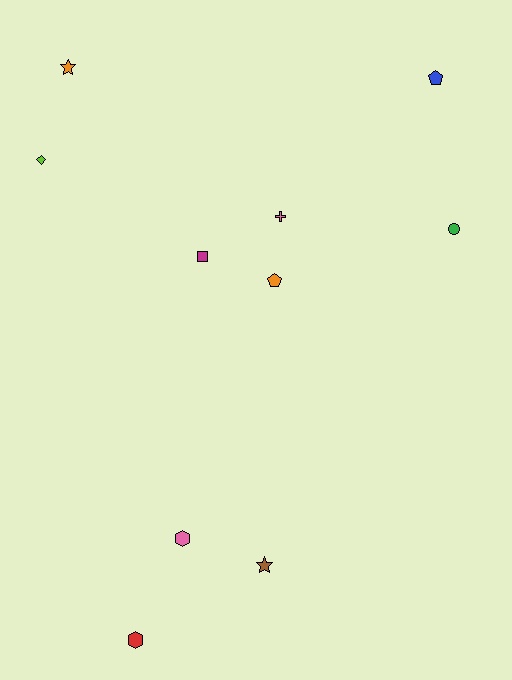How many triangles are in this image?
There are no triangles.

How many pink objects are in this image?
There are 2 pink objects.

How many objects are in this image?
There are 10 objects.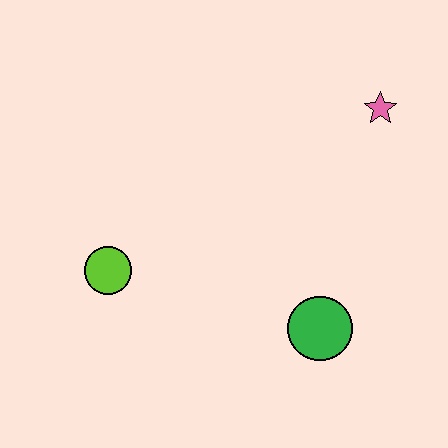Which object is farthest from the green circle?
The pink star is farthest from the green circle.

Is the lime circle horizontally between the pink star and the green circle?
No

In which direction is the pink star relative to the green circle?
The pink star is above the green circle.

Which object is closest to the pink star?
The green circle is closest to the pink star.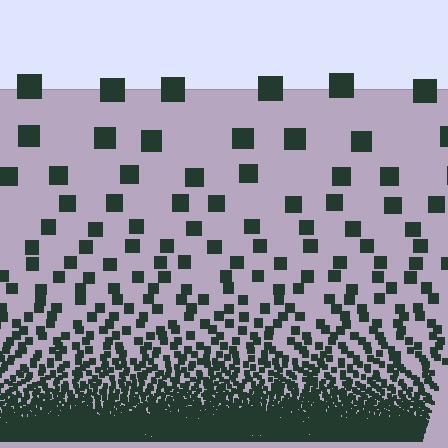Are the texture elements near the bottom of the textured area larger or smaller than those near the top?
Smaller. The gradient is inverted — elements near the bottom are smaller and denser.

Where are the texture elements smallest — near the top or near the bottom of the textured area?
Near the bottom.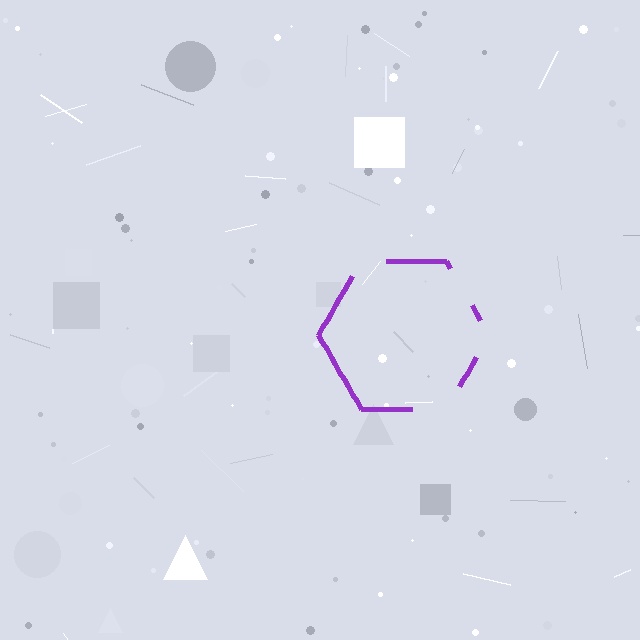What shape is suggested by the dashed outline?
The dashed outline suggests a hexagon.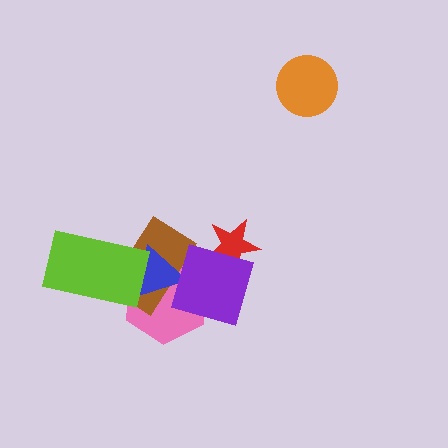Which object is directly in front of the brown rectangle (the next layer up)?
The blue triangle is directly in front of the brown rectangle.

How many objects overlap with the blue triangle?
4 objects overlap with the blue triangle.